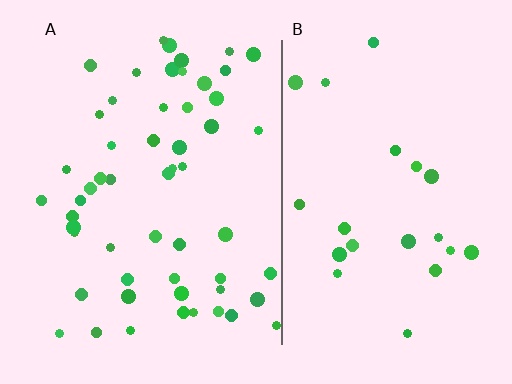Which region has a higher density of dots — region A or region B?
A (the left).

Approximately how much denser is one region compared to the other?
Approximately 2.5× — region A over region B.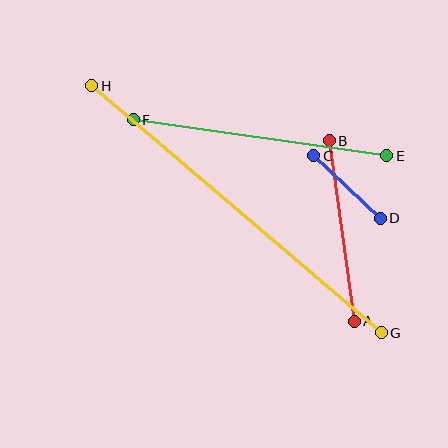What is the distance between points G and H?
The distance is approximately 381 pixels.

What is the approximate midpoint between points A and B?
The midpoint is at approximately (342, 231) pixels.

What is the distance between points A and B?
The distance is approximately 182 pixels.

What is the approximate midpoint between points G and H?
The midpoint is at approximately (237, 209) pixels.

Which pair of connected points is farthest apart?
Points G and H are farthest apart.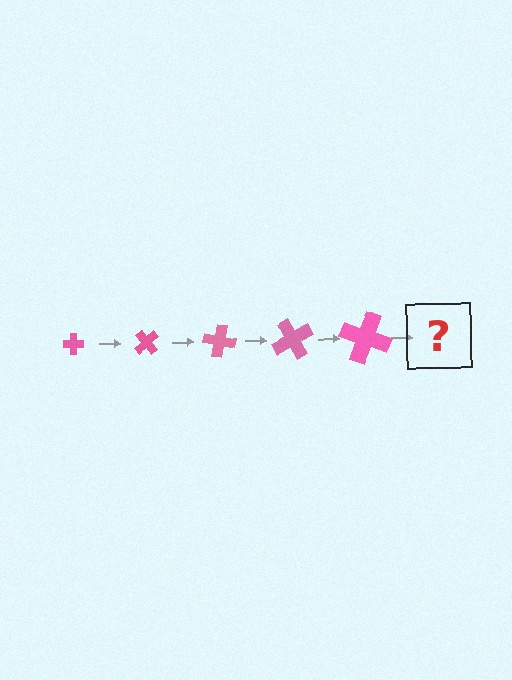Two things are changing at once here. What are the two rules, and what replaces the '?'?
The two rules are that the cross grows larger each step and it rotates 50 degrees each step. The '?' should be a cross, larger than the previous one and rotated 250 degrees from the start.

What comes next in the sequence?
The next element should be a cross, larger than the previous one and rotated 250 degrees from the start.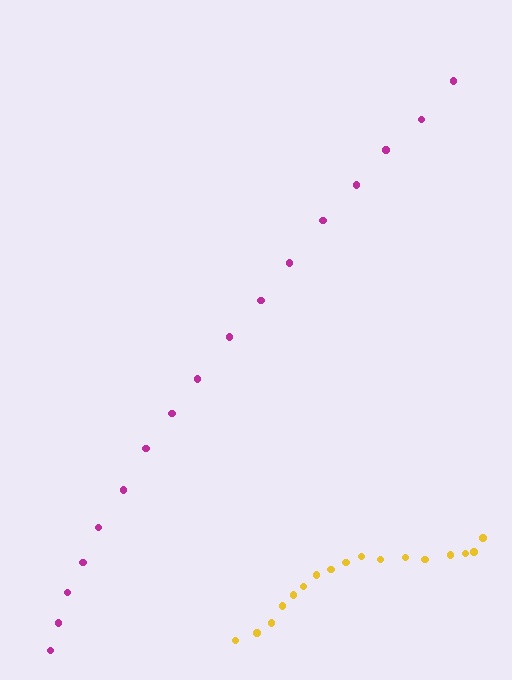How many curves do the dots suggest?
There are 2 distinct paths.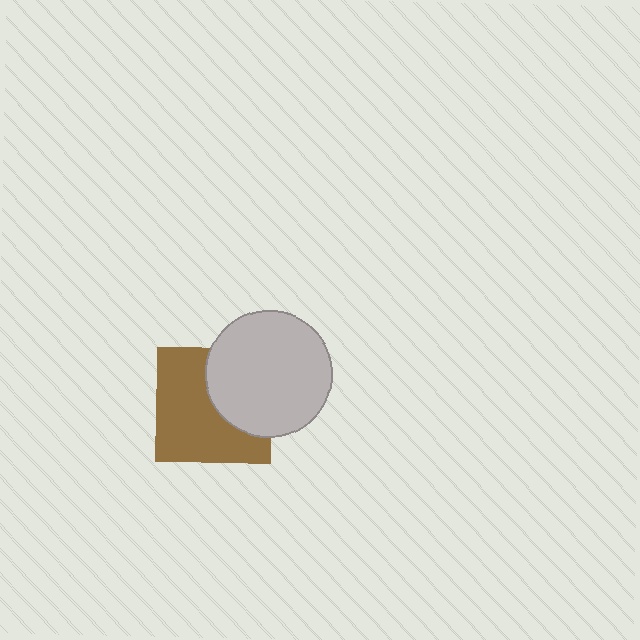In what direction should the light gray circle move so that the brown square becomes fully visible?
The light gray circle should move right. That is the shortest direction to clear the overlap and leave the brown square fully visible.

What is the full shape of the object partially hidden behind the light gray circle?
The partially hidden object is a brown square.